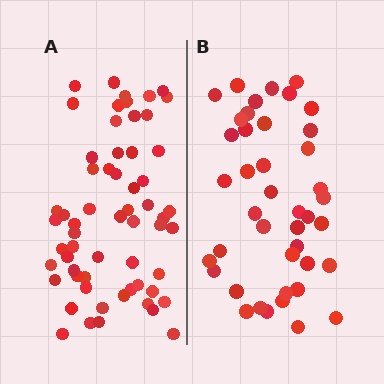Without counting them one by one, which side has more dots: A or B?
Region A (the left region) has more dots.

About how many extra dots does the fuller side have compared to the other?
Region A has approximately 20 more dots than region B.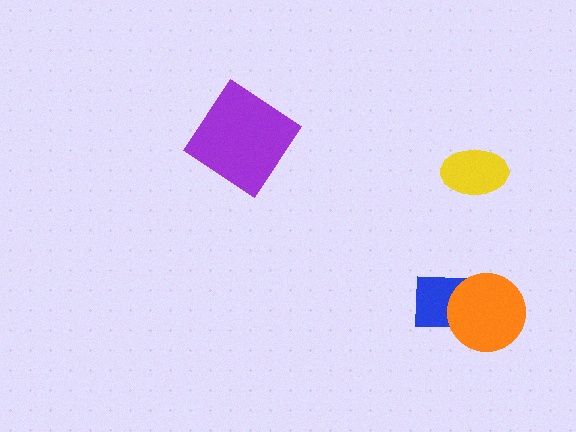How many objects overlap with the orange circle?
1 object overlaps with the orange circle.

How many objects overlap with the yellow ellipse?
0 objects overlap with the yellow ellipse.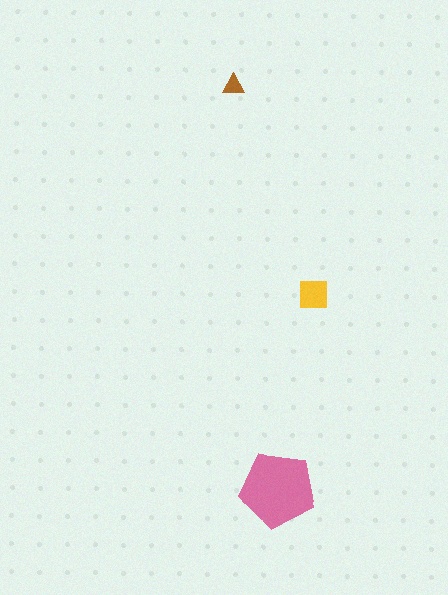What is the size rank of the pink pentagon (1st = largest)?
1st.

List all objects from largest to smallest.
The pink pentagon, the yellow square, the brown triangle.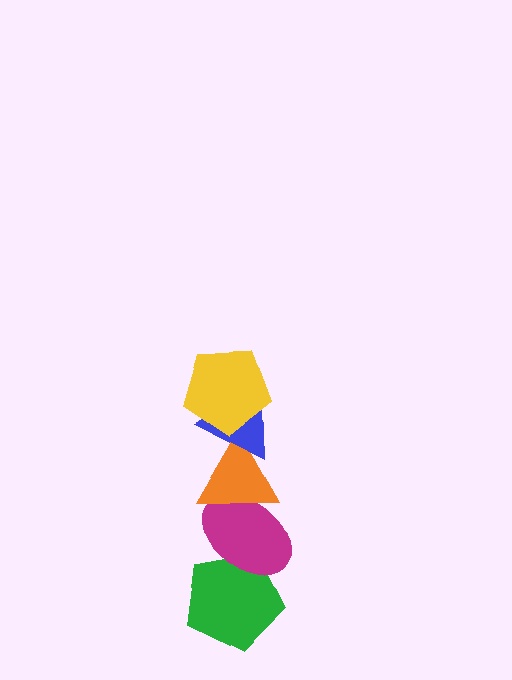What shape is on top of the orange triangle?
The blue triangle is on top of the orange triangle.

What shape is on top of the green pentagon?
The magenta ellipse is on top of the green pentagon.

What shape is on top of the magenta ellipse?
The orange triangle is on top of the magenta ellipse.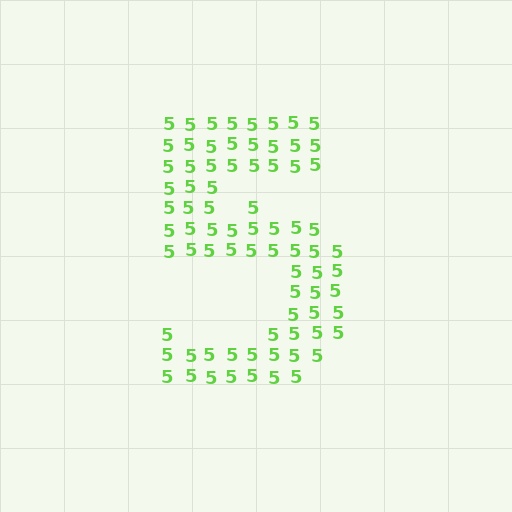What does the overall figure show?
The overall figure shows the digit 5.